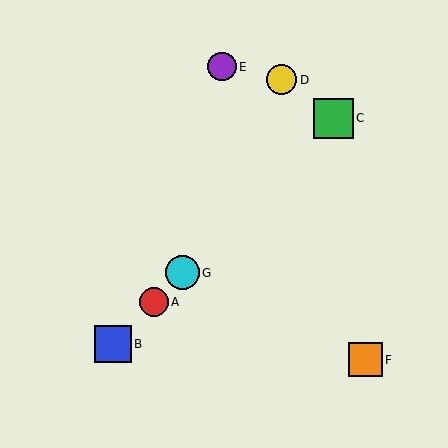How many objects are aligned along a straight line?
4 objects (A, B, C, G) are aligned along a straight line.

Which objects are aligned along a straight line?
Objects A, B, C, G are aligned along a straight line.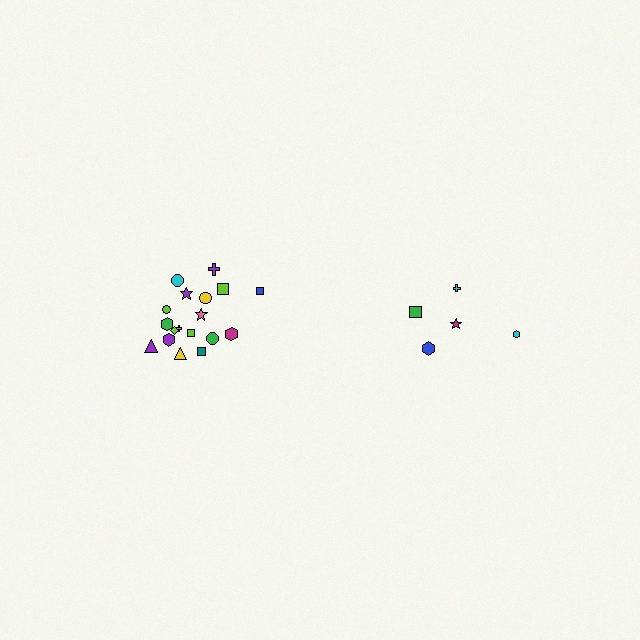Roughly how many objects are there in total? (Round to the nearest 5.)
Roughly 25 objects in total.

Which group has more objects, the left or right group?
The left group.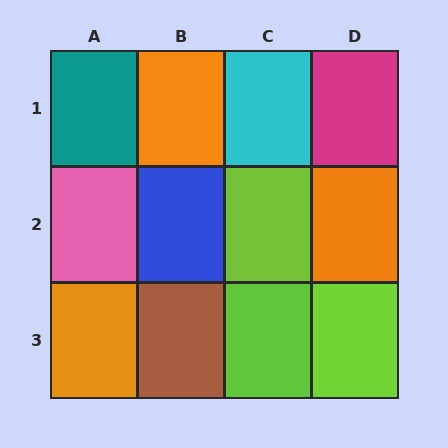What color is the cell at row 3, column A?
Orange.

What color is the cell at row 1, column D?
Magenta.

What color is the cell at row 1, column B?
Orange.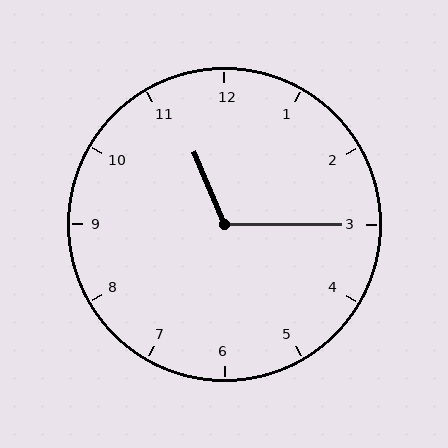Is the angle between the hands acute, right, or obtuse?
It is obtuse.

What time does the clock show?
11:15.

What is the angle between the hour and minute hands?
Approximately 112 degrees.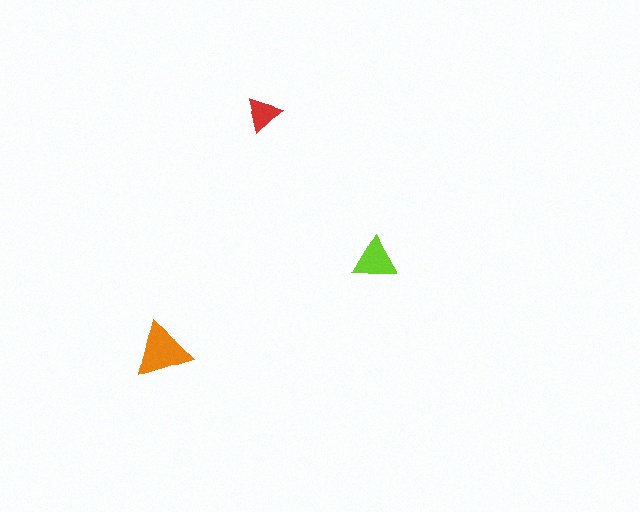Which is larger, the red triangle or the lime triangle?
The lime one.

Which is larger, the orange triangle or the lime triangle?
The orange one.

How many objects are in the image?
There are 3 objects in the image.